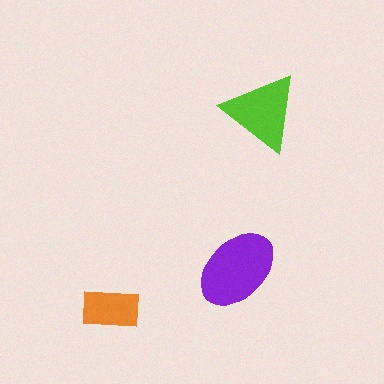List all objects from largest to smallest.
The purple ellipse, the lime triangle, the orange rectangle.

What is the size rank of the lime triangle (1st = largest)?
2nd.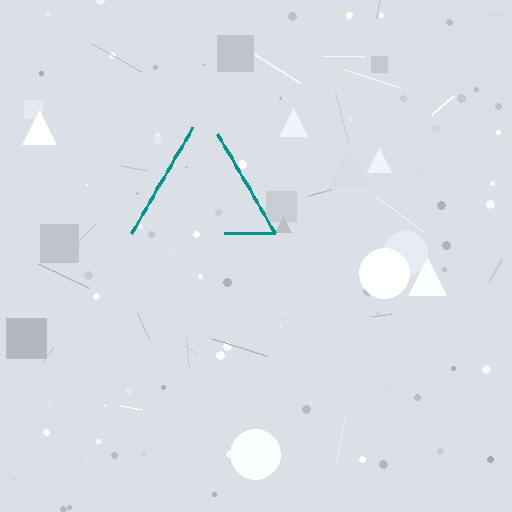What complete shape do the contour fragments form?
The contour fragments form a triangle.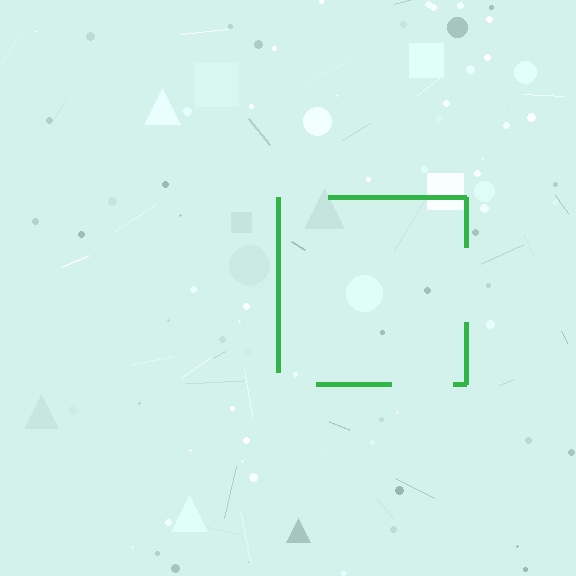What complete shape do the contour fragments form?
The contour fragments form a square.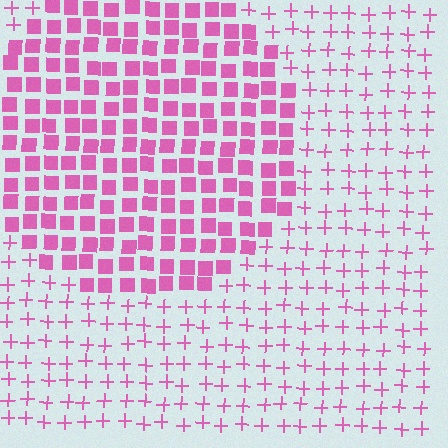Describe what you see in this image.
The image is filled with small pink elements arranged in a uniform grid. A circle-shaped region contains squares, while the surrounding area contains plus signs. The boundary is defined purely by the change in element shape.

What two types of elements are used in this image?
The image uses squares inside the circle region and plus signs outside it.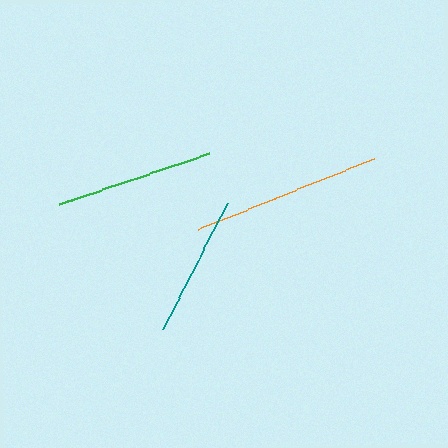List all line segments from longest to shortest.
From longest to shortest: orange, green, teal.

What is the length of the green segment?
The green segment is approximately 158 pixels long.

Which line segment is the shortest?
The teal line is the shortest at approximately 142 pixels.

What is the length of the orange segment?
The orange segment is approximately 189 pixels long.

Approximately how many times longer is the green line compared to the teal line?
The green line is approximately 1.1 times the length of the teal line.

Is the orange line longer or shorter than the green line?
The orange line is longer than the green line.